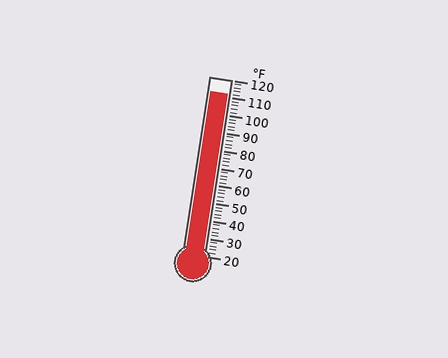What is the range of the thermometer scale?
The thermometer scale ranges from 20°F to 120°F.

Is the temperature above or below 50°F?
The temperature is above 50°F.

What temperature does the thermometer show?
The thermometer shows approximately 112°F.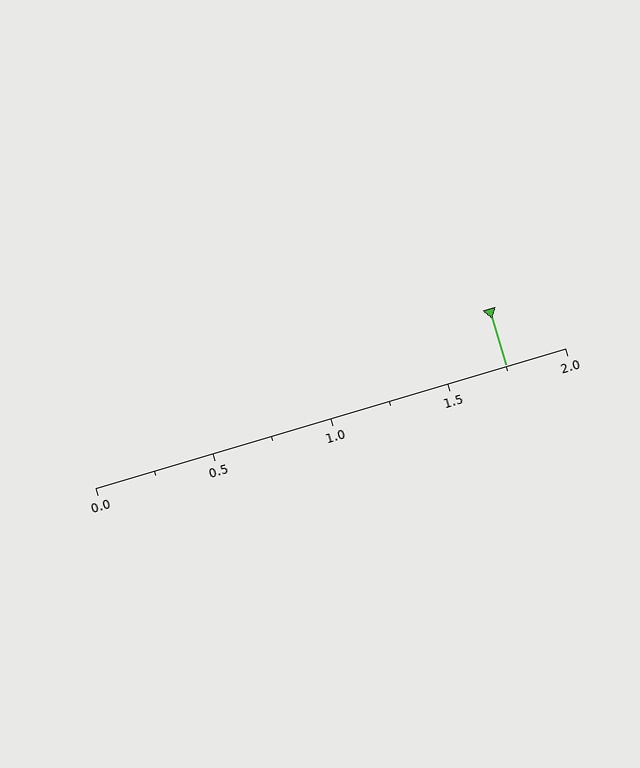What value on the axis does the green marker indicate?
The marker indicates approximately 1.75.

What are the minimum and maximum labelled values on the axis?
The axis runs from 0.0 to 2.0.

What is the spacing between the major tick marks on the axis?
The major ticks are spaced 0.5 apart.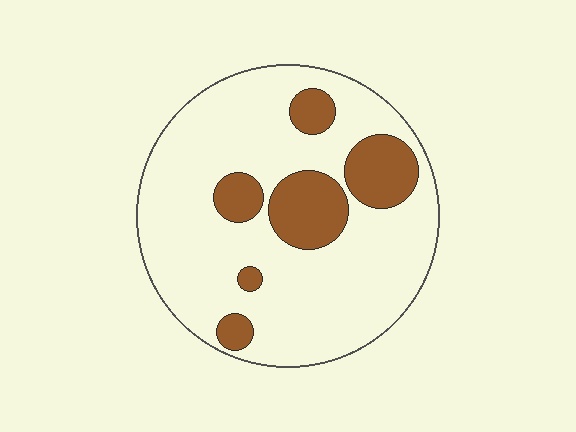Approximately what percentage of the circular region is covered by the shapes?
Approximately 20%.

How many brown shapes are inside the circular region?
6.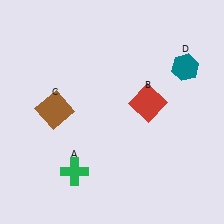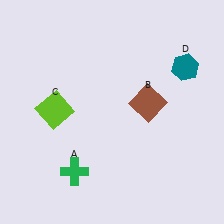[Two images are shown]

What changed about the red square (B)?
In Image 1, B is red. In Image 2, it changed to brown.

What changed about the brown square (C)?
In Image 1, C is brown. In Image 2, it changed to lime.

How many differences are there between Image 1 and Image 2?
There are 2 differences between the two images.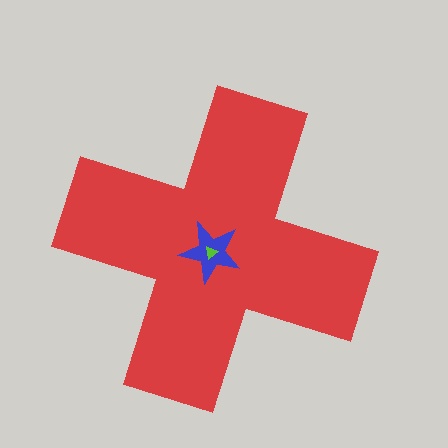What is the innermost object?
The lime triangle.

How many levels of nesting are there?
3.